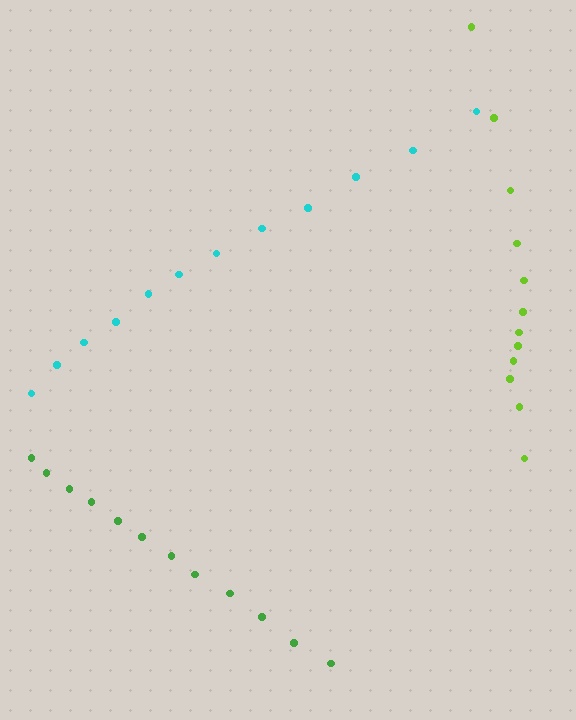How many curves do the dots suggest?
There are 3 distinct paths.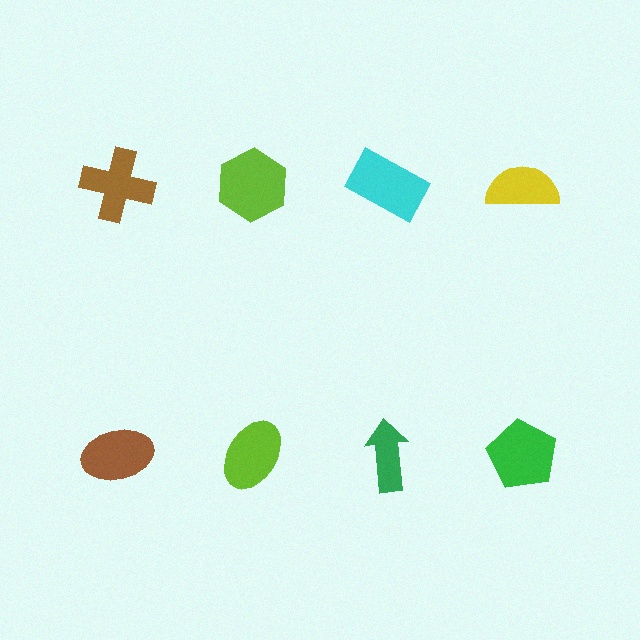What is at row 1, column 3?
A cyan rectangle.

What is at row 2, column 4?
A green pentagon.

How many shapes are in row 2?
4 shapes.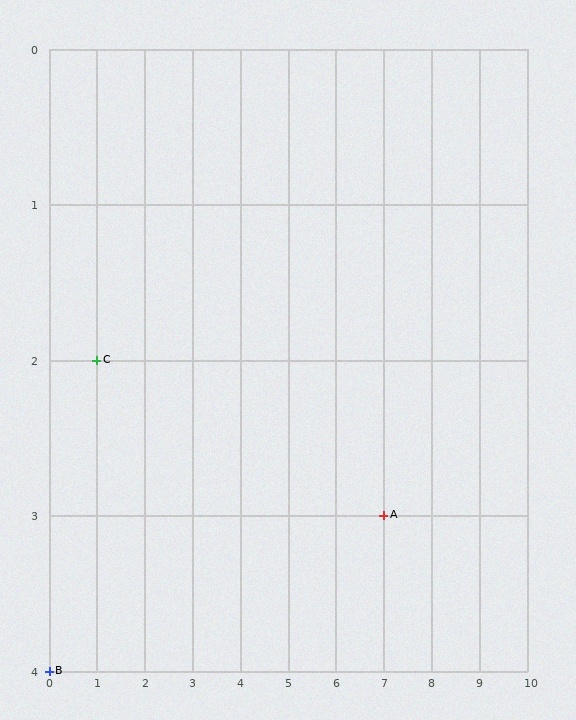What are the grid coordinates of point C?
Point C is at grid coordinates (1, 2).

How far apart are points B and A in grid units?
Points B and A are 7 columns and 1 row apart (about 7.1 grid units diagonally).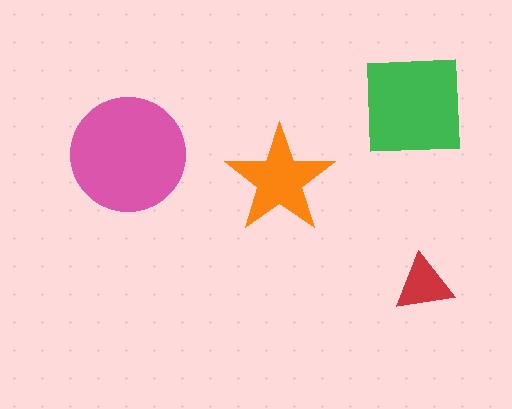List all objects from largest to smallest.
The pink circle, the green square, the orange star, the red triangle.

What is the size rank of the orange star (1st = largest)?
3rd.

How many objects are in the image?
There are 4 objects in the image.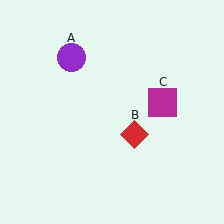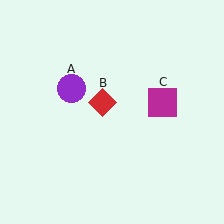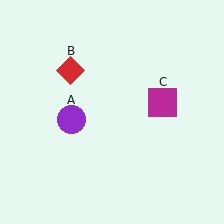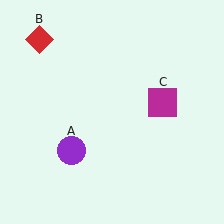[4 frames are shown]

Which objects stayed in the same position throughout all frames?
Magenta square (object C) remained stationary.